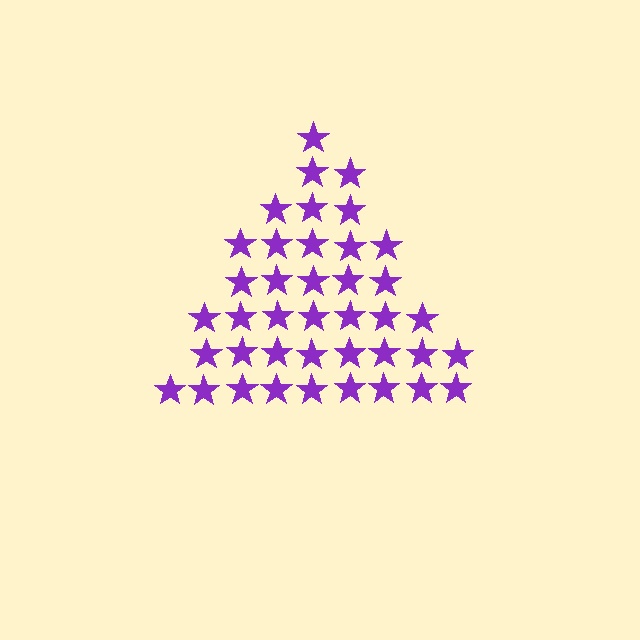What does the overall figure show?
The overall figure shows a triangle.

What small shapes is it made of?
It is made of small stars.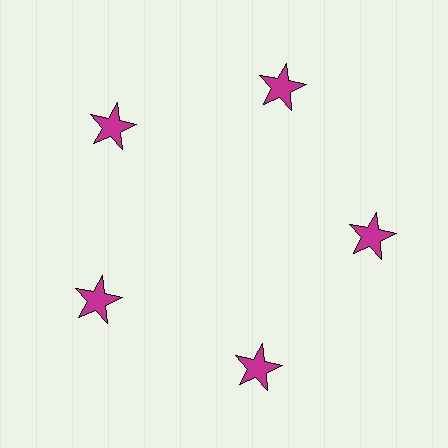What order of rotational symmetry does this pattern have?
This pattern has 5-fold rotational symmetry.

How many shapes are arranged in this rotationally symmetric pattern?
There are 5 shapes, arranged in 5 groups of 1.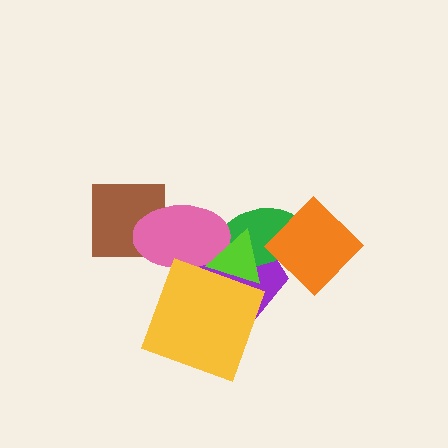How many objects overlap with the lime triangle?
4 objects overlap with the lime triangle.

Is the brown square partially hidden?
Yes, it is partially covered by another shape.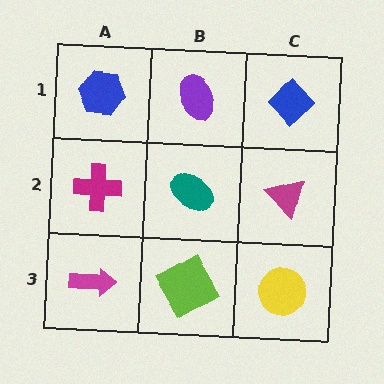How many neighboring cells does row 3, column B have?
3.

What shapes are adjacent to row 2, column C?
A blue diamond (row 1, column C), a yellow circle (row 3, column C), a teal ellipse (row 2, column B).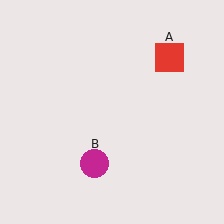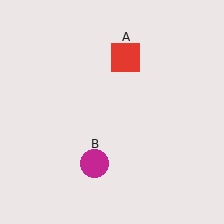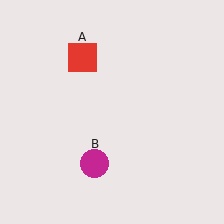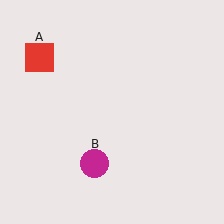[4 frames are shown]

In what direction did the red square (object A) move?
The red square (object A) moved left.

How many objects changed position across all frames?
1 object changed position: red square (object A).